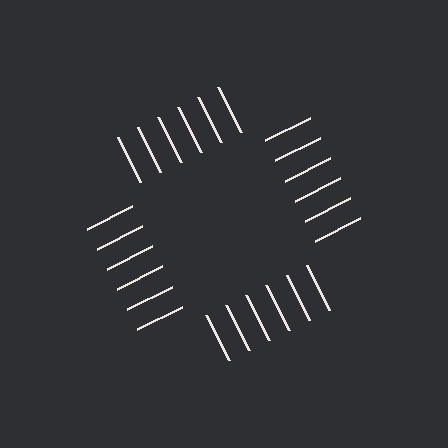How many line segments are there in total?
24 — 6 along each of the 4 edges.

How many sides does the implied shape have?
4 sides — the line-ends trace a square.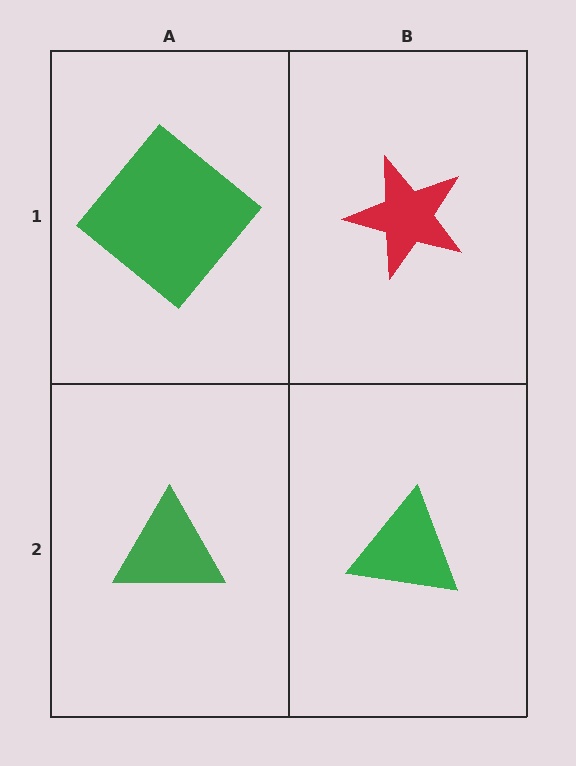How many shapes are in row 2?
2 shapes.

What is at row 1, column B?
A red star.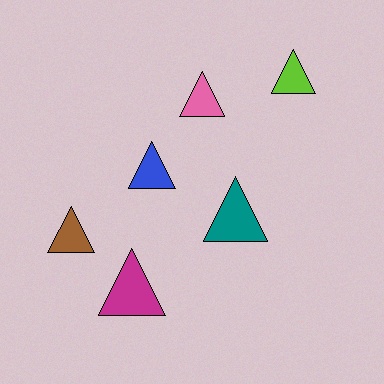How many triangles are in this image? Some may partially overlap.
There are 6 triangles.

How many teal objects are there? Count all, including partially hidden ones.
There is 1 teal object.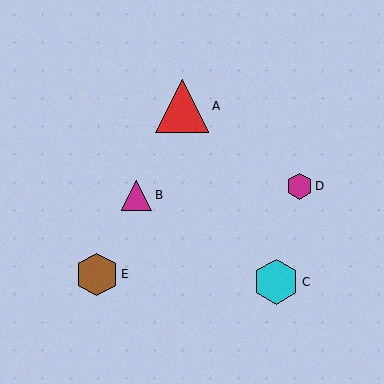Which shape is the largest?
The red triangle (labeled A) is the largest.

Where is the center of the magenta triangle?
The center of the magenta triangle is at (136, 195).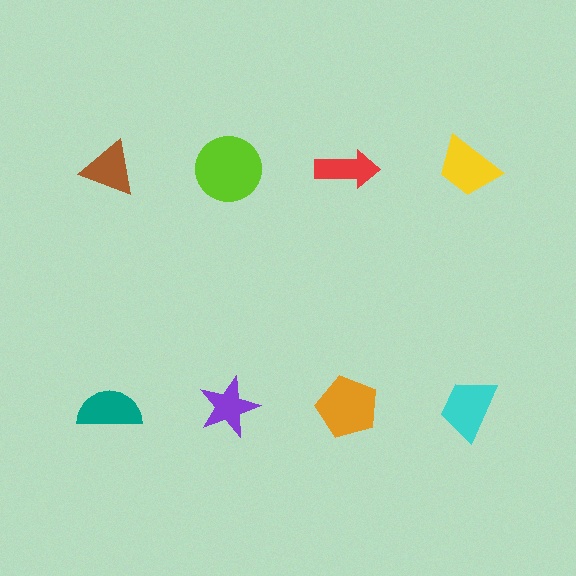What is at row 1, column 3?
A red arrow.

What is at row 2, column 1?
A teal semicircle.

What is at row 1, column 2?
A lime circle.